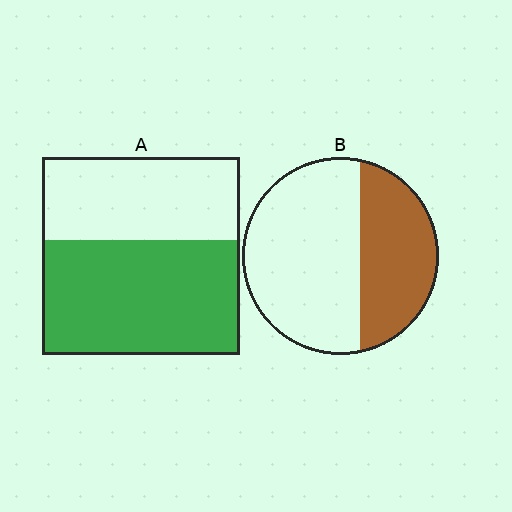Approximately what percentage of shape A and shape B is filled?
A is approximately 60% and B is approximately 35%.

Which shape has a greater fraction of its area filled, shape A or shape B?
Shape A.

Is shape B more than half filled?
No.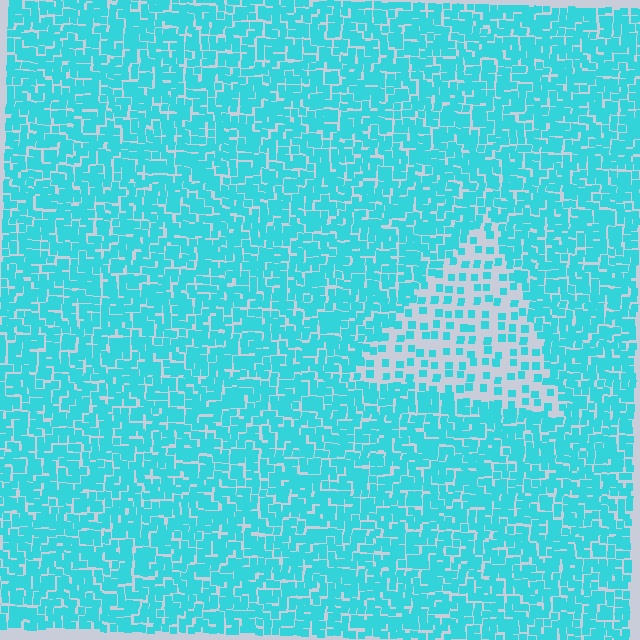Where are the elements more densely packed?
The elements are more densely packed outside the triangle boundary.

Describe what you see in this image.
The image contains small cyan elements arranged at two different densities. A triangle-shaped region is visible where the elements are less densely packed than the surrounding area.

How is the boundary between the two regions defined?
The boundary is defined by a change in element density (approximately 2.7x ratio). All elements are the same color, size, and shape.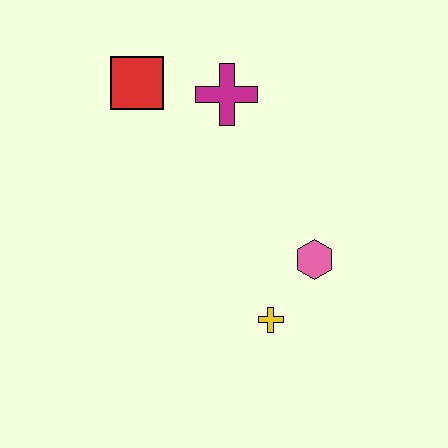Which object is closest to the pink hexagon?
The yellow cross is closest to the pink hexagon.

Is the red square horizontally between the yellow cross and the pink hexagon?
No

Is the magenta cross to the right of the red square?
Yes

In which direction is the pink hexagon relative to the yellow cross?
The pink hexagon is above the yellow cross.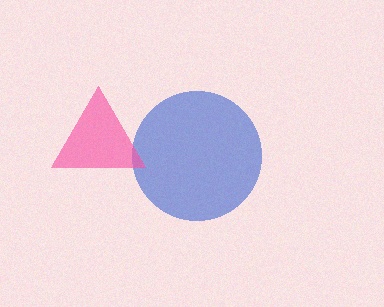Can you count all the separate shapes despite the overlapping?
Yes, there are 2 separate shapes.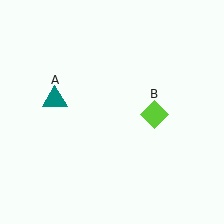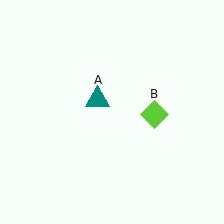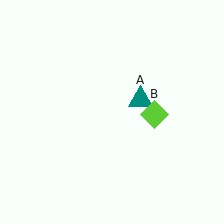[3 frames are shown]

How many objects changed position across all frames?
1 object changed position: teal triangle (object A).